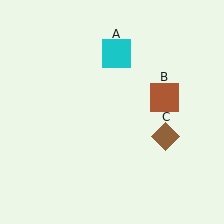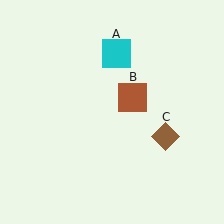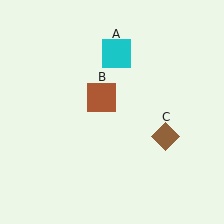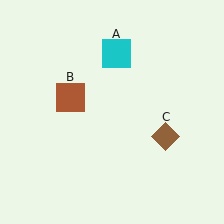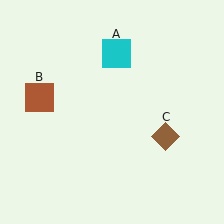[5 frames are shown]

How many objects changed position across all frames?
1 object changed position: brown square (object B).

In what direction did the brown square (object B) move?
The brown square (object B) moved left.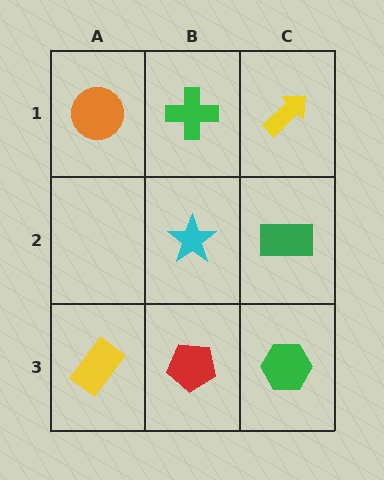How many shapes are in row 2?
2 shapes.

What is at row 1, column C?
A yellow arrow.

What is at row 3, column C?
A green hexagon.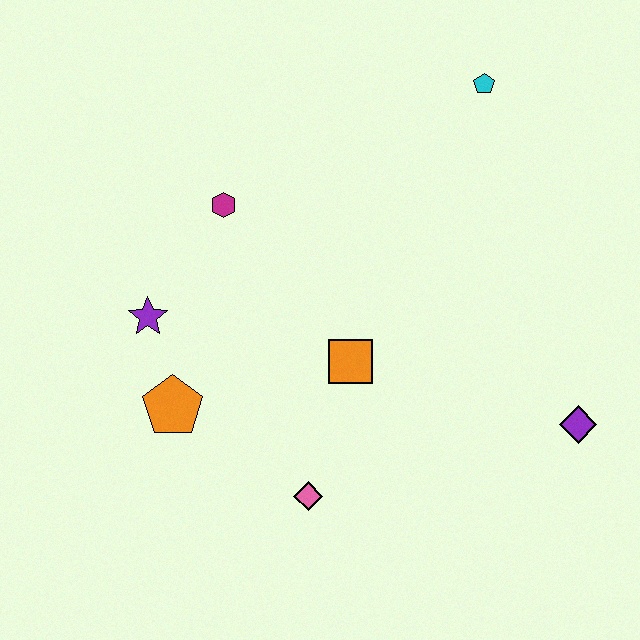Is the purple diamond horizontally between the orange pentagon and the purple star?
No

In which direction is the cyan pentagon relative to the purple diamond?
The cyan pentagon is above the purple diamond.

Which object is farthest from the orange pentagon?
The cyan pentagon is farthest from the orange pentagon.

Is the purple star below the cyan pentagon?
Yes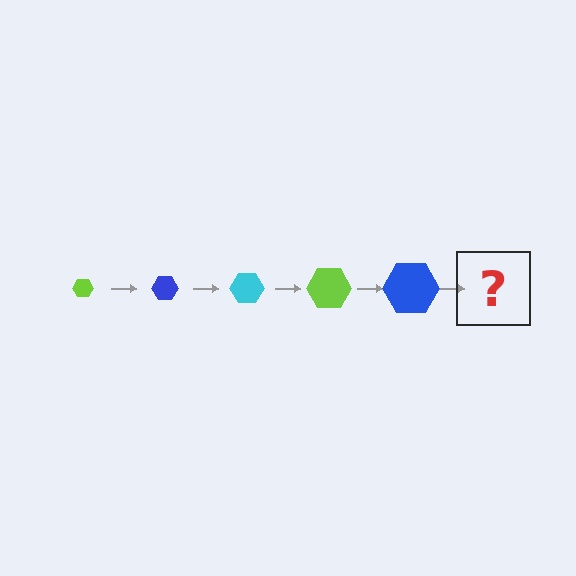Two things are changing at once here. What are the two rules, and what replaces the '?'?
The two rules are that the hexagon grows larger each step and the color cycles through lime, blue, and cyan. The '?' should be a cyan hexagon, larger than the previous one.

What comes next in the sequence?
The next element should be a cyan hexagon, larger than the previous one.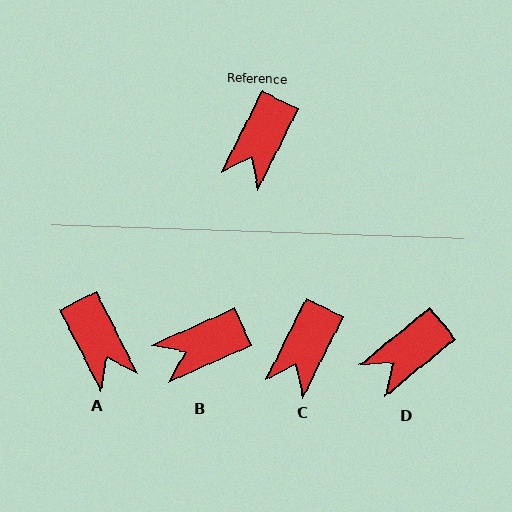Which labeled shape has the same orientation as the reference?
C.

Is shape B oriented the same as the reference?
No, it is off by about 39 degrees.